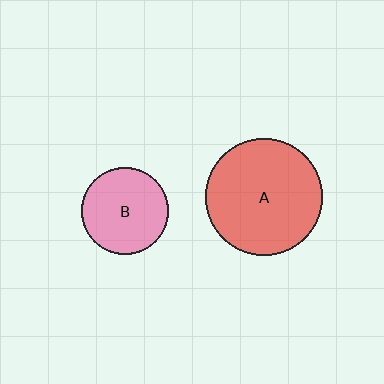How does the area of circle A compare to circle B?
Approximately 1.8 times.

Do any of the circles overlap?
No, none of the circles overlap.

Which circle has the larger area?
Circle A (red).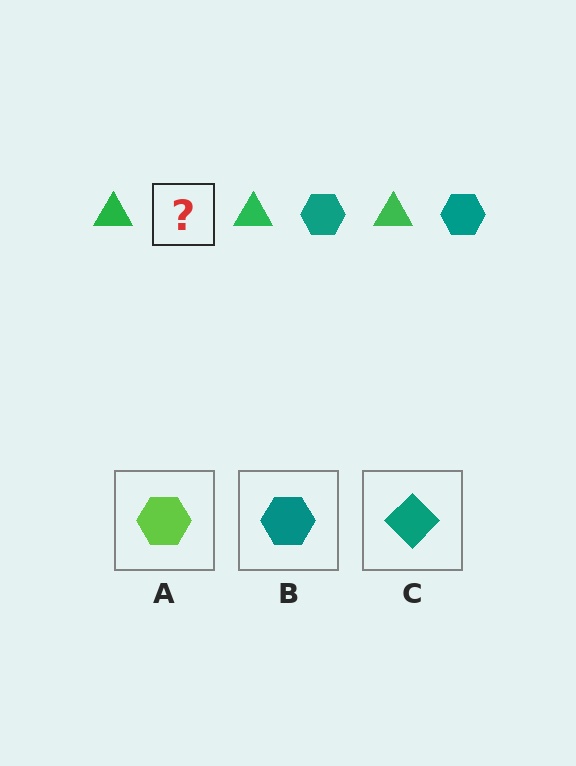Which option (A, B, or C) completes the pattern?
B.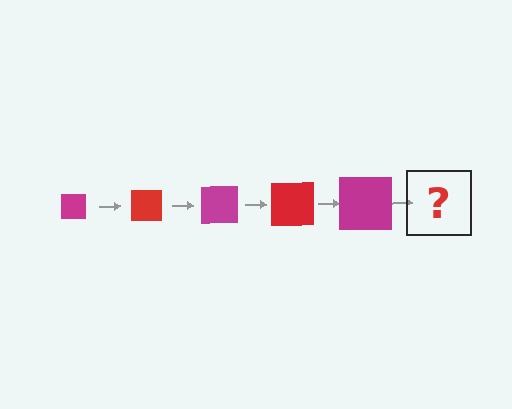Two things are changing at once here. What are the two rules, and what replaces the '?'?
The two rules are that the square grows larger each step and the color cycles through magenta and red. The '?' should be a red square, larger than the previous one.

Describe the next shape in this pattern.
It should be a red square, larger than the previous one.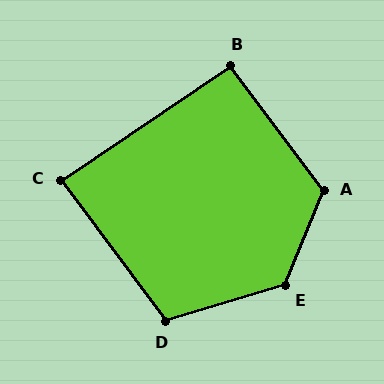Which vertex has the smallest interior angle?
C, at approximately 87 degrees.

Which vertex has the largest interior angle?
E, at approximately 129 degrees.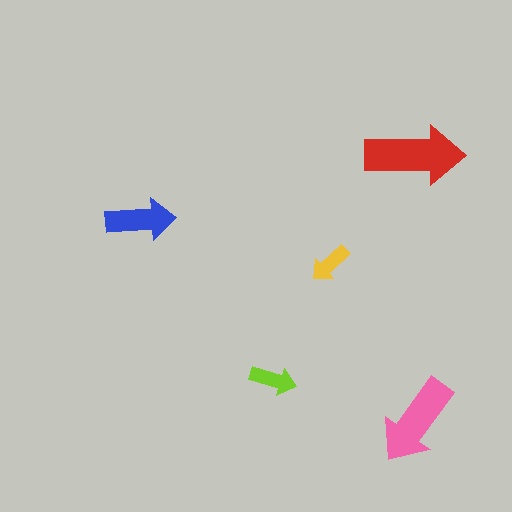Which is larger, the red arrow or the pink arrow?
The red one.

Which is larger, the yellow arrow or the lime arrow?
The lime one.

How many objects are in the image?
There are 5 objects in the image.